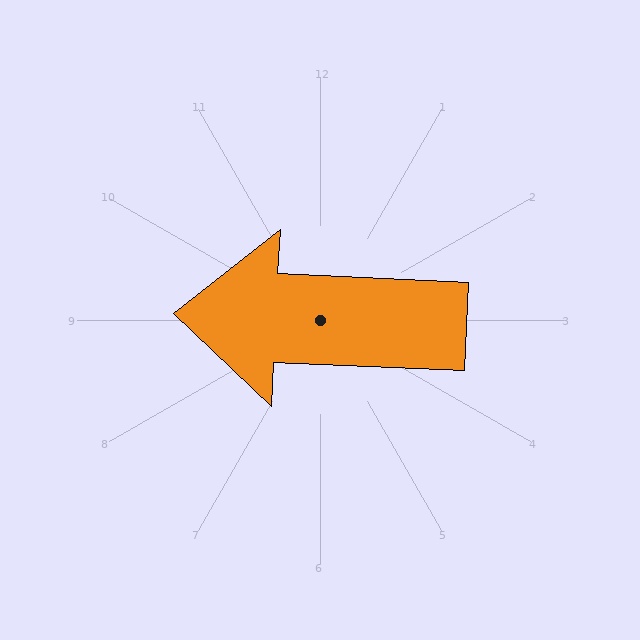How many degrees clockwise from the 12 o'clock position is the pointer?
Approximately 273 degrees.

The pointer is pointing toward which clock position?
Roughly 9 o'clock.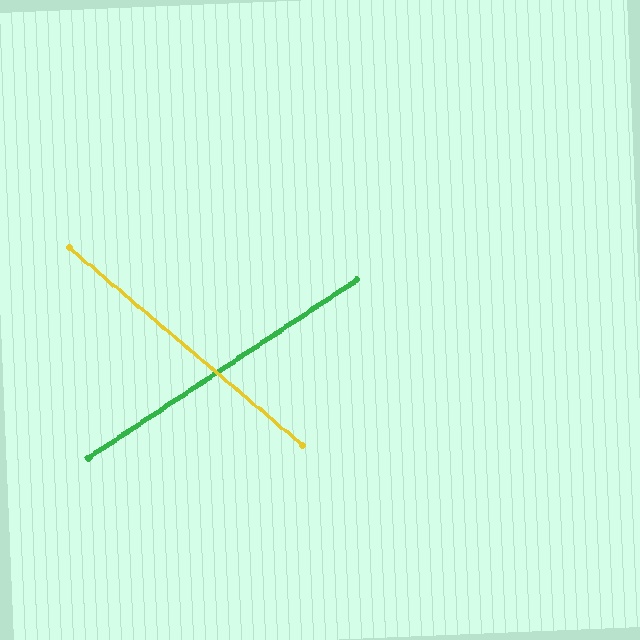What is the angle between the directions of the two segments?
Approximately 74 degrees.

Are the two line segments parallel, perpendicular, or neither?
Neither parallel nor perpendicular — they differ by about 74°.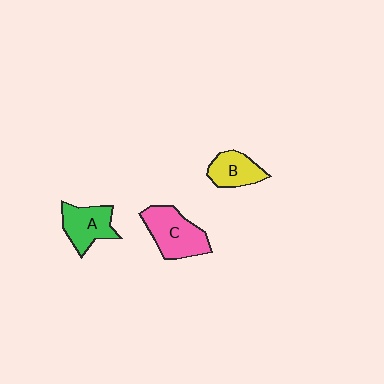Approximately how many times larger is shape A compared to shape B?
Approximately 1.2 times.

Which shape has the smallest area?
Shape B (yellow).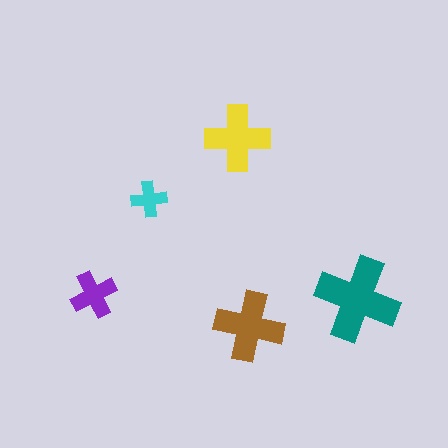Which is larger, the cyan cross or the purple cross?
The purple one.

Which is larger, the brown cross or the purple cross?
The brown one.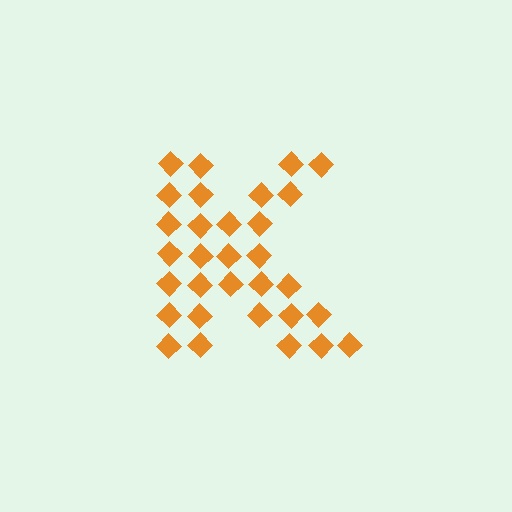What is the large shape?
The large shape is the letter K.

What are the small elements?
The small elements are diamonds.